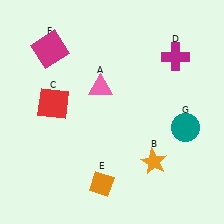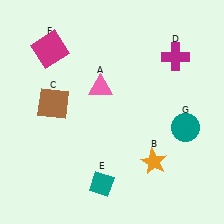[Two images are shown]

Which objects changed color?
C changed from red to brown. E changed from orange to teal.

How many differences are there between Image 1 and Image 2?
There are 2 differences between the two images.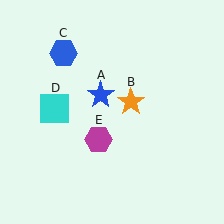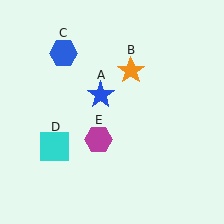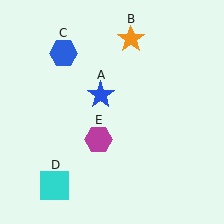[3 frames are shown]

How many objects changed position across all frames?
2 objects changed position: orange star (object B), cyan square (object D).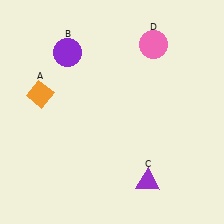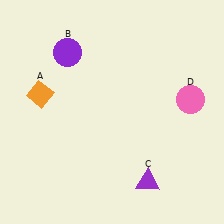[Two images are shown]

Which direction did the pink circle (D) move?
The pink circle (D) moved down.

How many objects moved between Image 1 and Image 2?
1 object moved between the two images.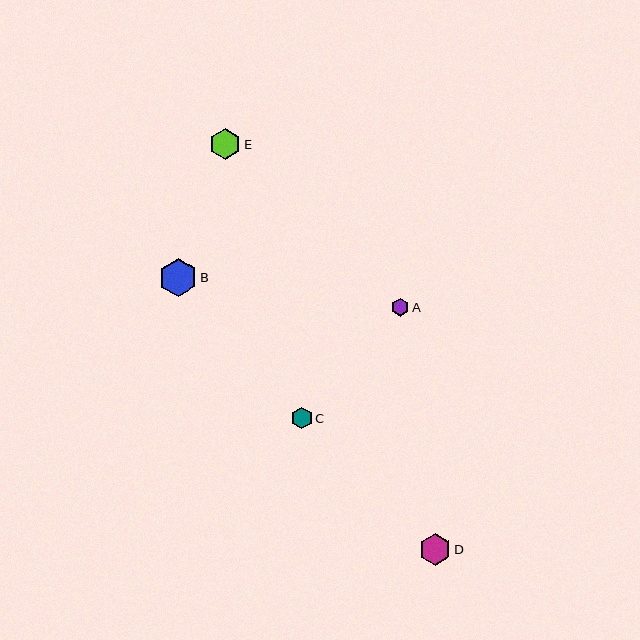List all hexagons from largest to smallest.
From largest to smallest: B, E, D, C, A.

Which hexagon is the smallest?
Hexagon A is the smallest with a size of approximately 18 pixels.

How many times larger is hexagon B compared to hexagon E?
Hexagon B is approximately 1.2 times the size of hexagon E.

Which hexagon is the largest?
Hexagon B is the largest with a size of approximately 38 pixels.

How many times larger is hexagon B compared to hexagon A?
Hexagon B is approximately 2.1 times the size of hexagon A.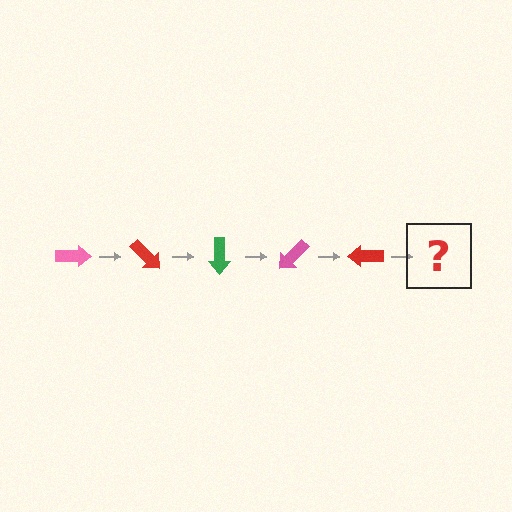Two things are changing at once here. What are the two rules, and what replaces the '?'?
The two rules are that it rotates 45 degrees each step and the color cycles through pink, red, and green. The '?' should be a green arrow, rotated 225 degrees from the start.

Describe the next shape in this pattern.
It should be a green arrow, rotated 225 degrees from the start.